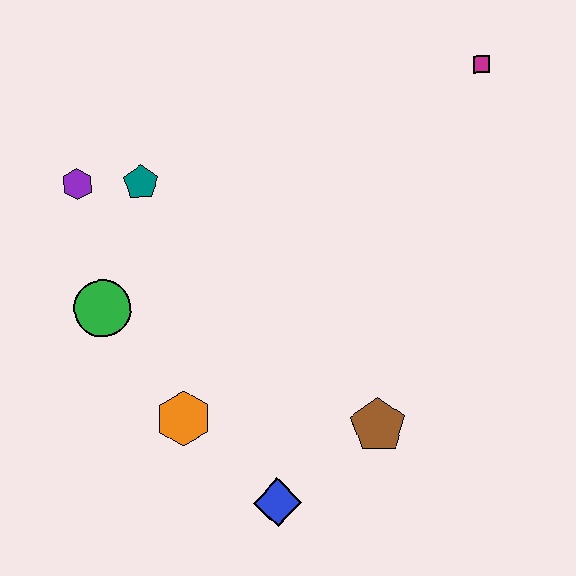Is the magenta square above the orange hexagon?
Yes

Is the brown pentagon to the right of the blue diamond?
Yes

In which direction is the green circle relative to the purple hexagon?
The green circle is below the purple hexagon.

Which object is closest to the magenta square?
The teal pentagon is closest to the magenta square.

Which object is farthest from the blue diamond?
The magenta square is farthest from the blue diamond.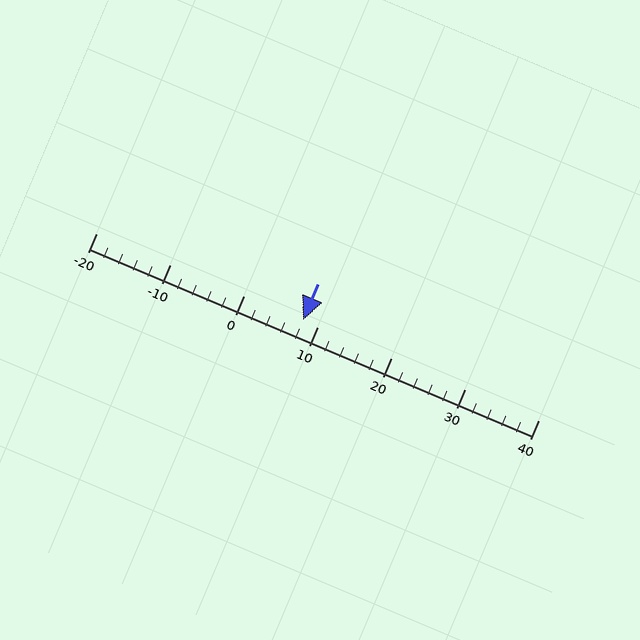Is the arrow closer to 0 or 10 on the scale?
The arrow is closer to 10.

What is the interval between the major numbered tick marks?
The major tick marks are spaced 10 units apart.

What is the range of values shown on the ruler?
The ruler shows values from -20 to 40.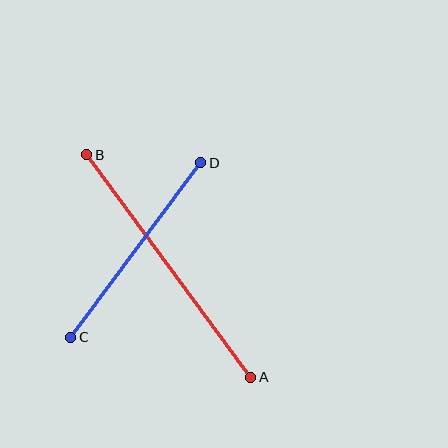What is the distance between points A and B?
The distance is approximately 277 pixels.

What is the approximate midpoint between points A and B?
The midpoint is at approximately (169, 266) pixels.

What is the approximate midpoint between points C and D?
The midpoint is at approximately (136, 250) pixels.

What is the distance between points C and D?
The distance is approximately 217 pixels.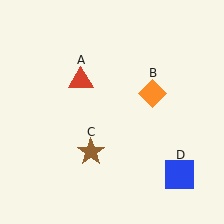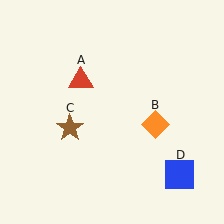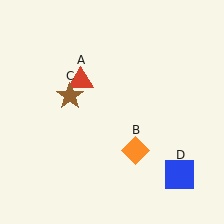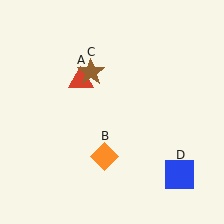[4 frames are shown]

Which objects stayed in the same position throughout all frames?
Red triangle (object A) and blue square (object D) remained stationary.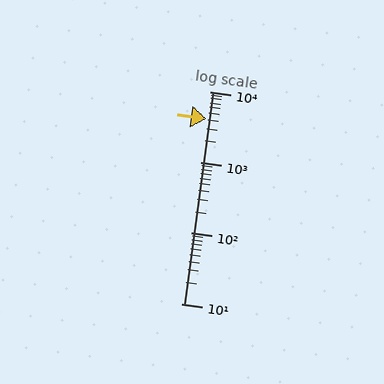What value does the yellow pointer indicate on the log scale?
The pointer indicates approximately 4100.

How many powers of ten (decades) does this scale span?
The scale spans 3 decades, from 10 to 10000.